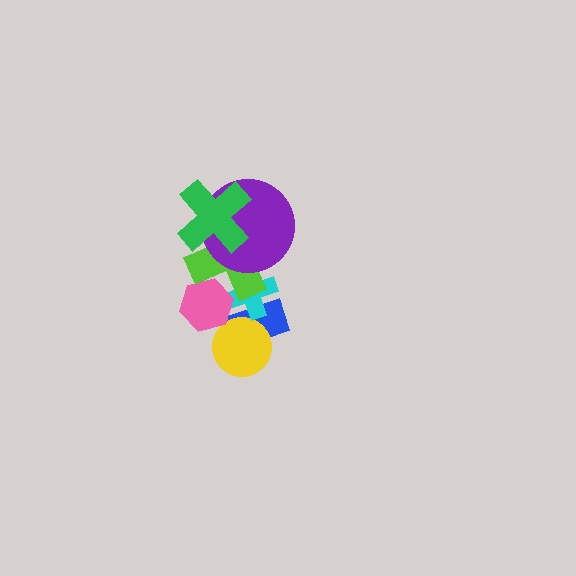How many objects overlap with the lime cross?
4 objects overlap with the lime cross.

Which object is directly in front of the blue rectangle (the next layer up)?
The yellow circle is directly in front of the blue rectangle.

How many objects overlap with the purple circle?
2 objects overlap with the purple circle.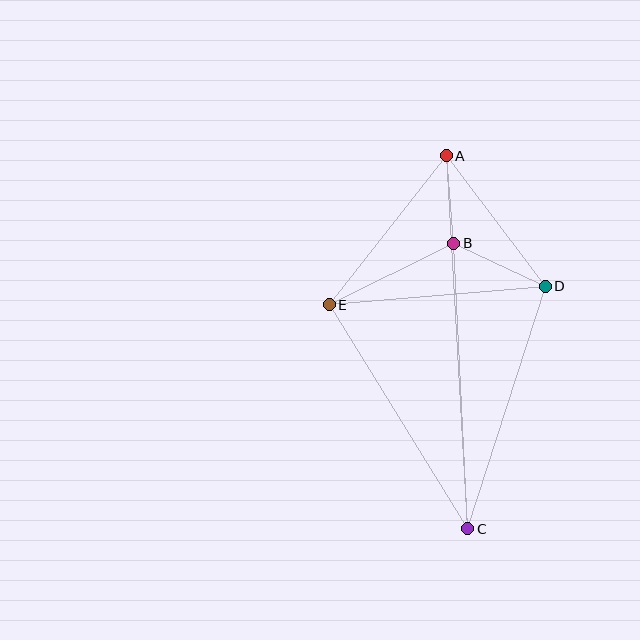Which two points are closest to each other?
Points A and B are closest to each other.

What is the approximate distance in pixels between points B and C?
The distance between B and C is approximately 286 pixels.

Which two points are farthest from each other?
Points A and C are farthest from each other.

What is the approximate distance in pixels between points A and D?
The distance between A and D is approximately 164 pixels.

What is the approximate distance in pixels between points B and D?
The distance between B and D is approximately 101 pixels.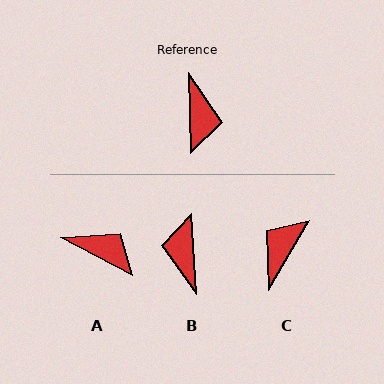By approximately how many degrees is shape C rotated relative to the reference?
Approximately 148 degrees counter-clockwise.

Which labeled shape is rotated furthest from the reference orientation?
B, about 178 degrees away.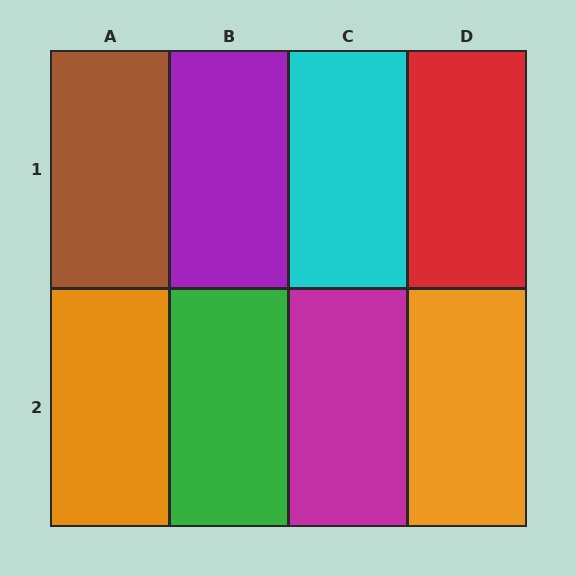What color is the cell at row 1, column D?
Red.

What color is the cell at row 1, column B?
Purple.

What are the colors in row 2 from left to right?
Orange, green, magenta, orange.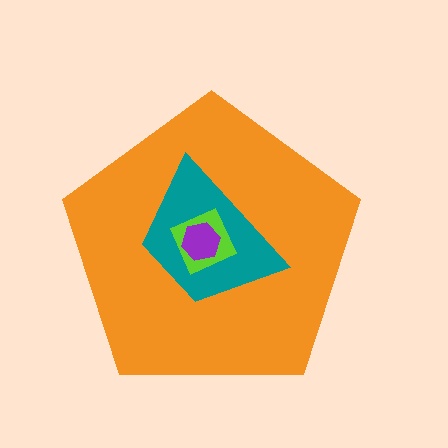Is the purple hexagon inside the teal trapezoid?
Yes.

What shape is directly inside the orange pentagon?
The teal trapezoid.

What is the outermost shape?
The orange pentagon.